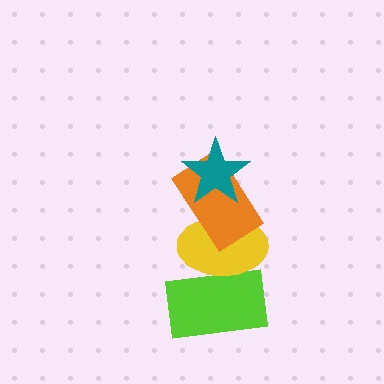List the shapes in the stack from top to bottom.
From top to bottom: the teal star, the orange rectangle, the yellow ellipse, the lime rectangle.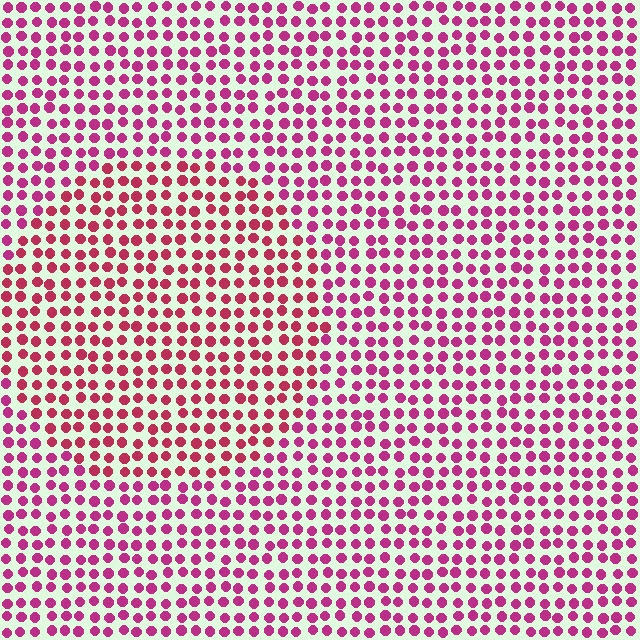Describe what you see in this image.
The image is filled with small magenta elements in a uniform arrangement. A circle-shaped region is visible where the elements are tinted to a slightly different hue, forming a subtle color boundary.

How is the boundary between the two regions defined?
The boundary is defined purely by a slight shift in hue (about 21 degrees). Spacing, size, and orientation are identical on both sides.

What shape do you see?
I see a circle.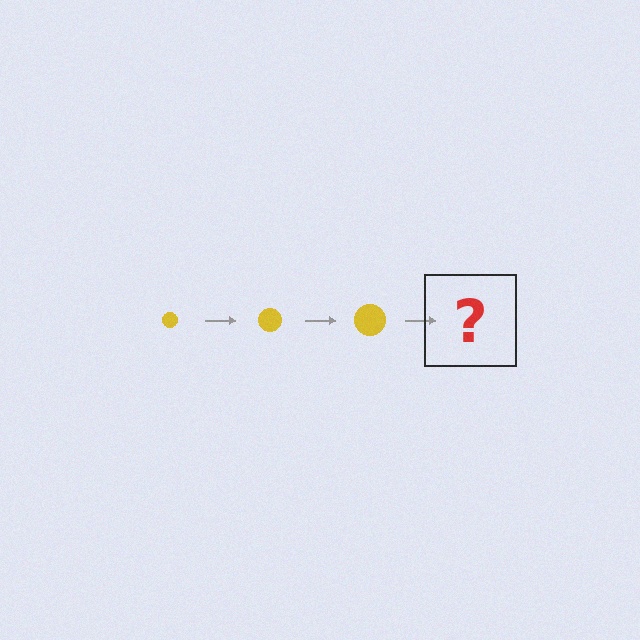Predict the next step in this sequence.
The next step is a yellow circle, larger than the previous one.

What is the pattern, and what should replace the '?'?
The pattern is that the circle gets progressively larger each step. The '?' should be a yellow circle, larger than the previous one.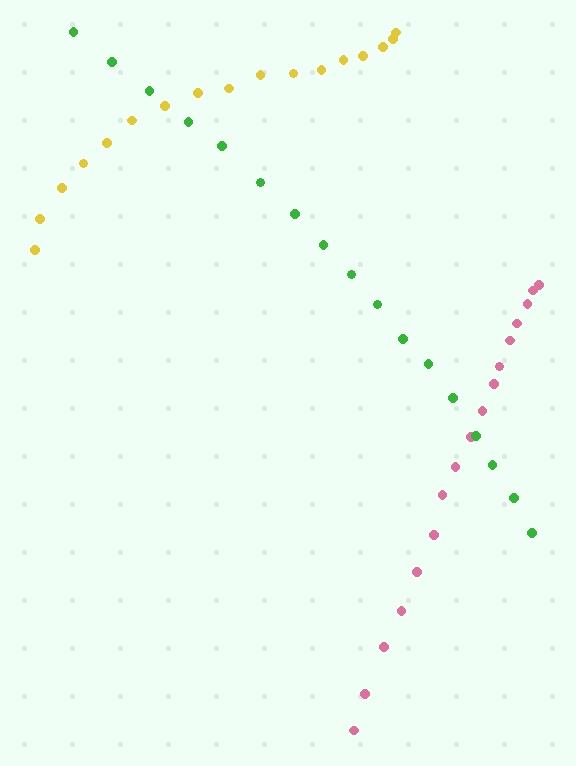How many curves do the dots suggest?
There are 3 distinct paths.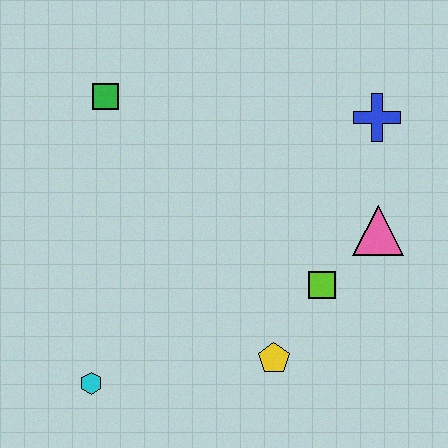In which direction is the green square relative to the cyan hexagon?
The green square is above the cyan hexagon.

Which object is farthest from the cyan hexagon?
The blue cross is farthest from the cyan hexagon.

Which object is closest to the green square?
The blue cross is closest to the green square.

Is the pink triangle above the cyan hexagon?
Yes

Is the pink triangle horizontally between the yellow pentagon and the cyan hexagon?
No